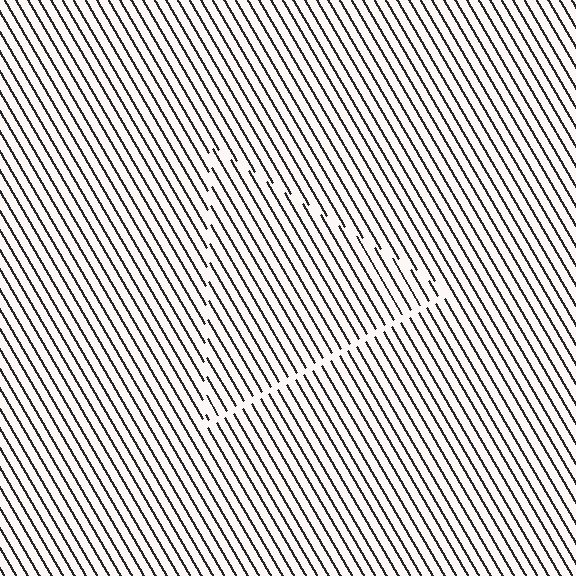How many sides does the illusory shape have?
3 sides — the line-ends trace a triangle.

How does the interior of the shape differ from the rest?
The interior of the shape contains the same grating, shifted by half a period — the contour is defined by the phase discontinuity where line-ends from the inner and outer gratings abut.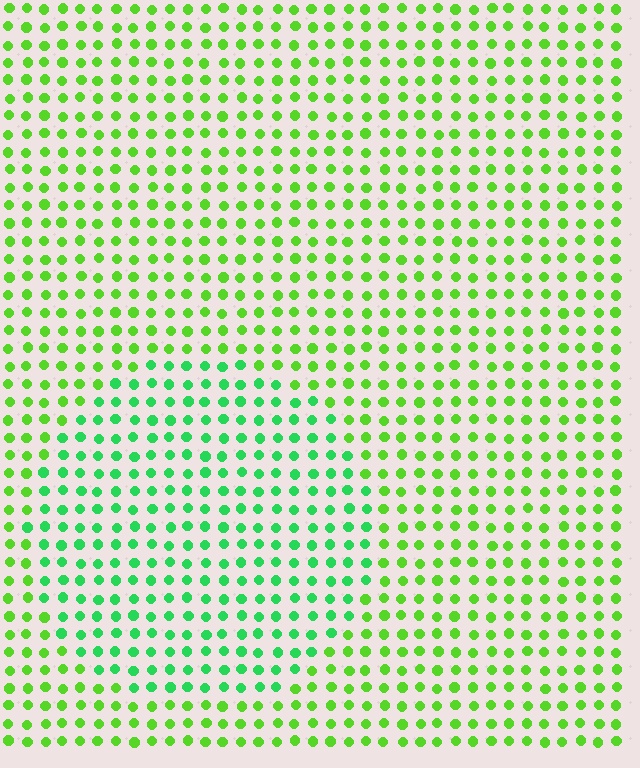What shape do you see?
I see a circle.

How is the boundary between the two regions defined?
The boundary is defined purely by a slight shift in hue (about 33 degrees). Spacing, size, and orientation are identical on both sides.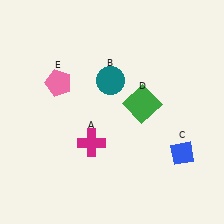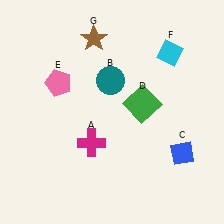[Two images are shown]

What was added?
A cyan diamond (F), a brown star (G) were added in Image 2.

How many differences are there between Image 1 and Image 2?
There are 2 differences between the two images.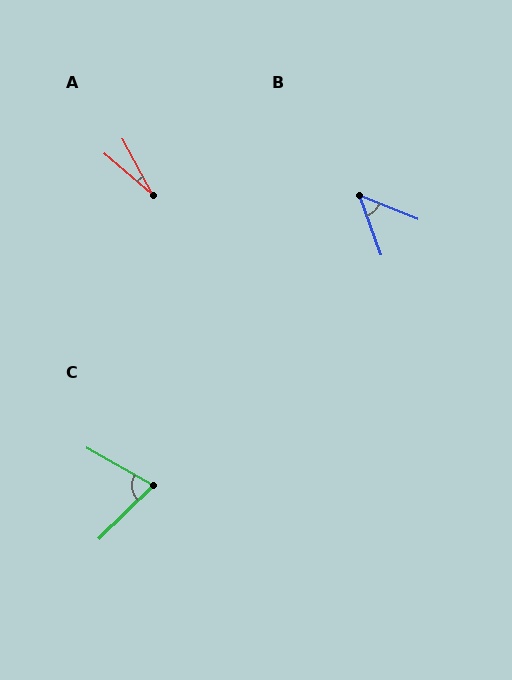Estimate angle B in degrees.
Approximately 48 degrees.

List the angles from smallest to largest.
A (22°), B (48°), C (74°).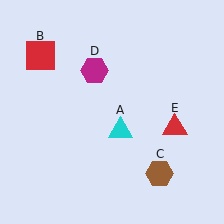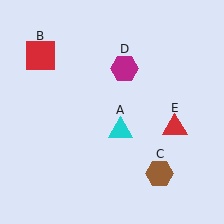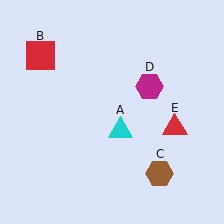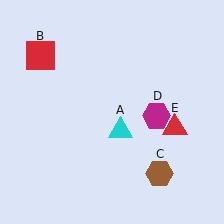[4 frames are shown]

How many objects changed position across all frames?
1 object changed position: magenta hexagon (object D).